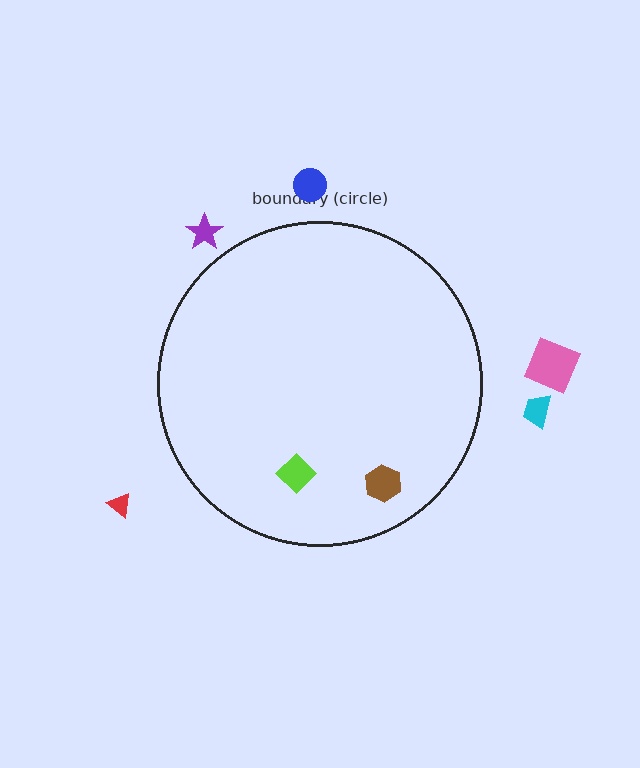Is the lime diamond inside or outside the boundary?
Inside.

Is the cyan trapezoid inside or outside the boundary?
Outside.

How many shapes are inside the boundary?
2 inside, 5 outside.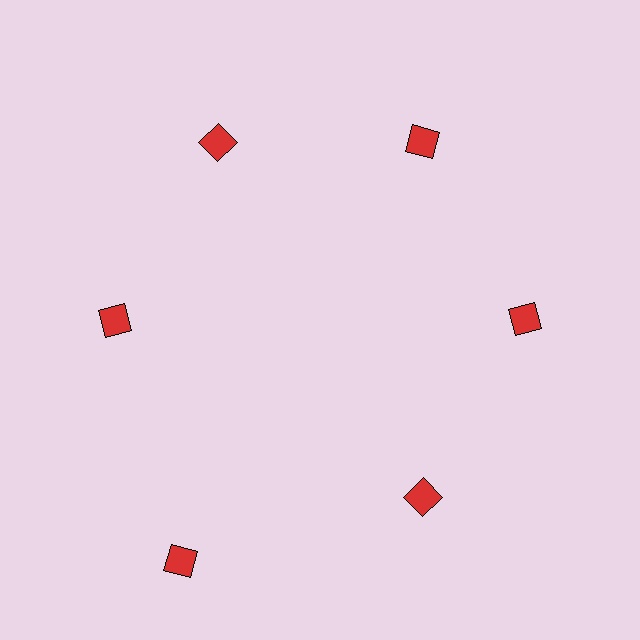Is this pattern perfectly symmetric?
No. The 6 red diamonds are arranged in a ring, but one element near the 7 o'clock position is pushed outward from the center, breaking the 6-fold rotational symmetry.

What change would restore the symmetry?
The symmetry would be restored by moving it inward, back onto the ring so that all 6 diamonds sit at equal angles and equal distance from the center.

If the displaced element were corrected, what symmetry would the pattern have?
It would have 6-fold rotational symmetry — the pattern would map onto itself every 60 degrees.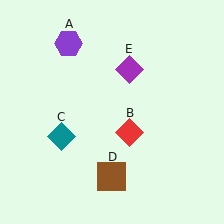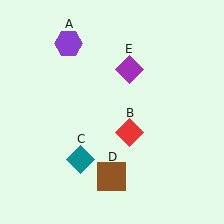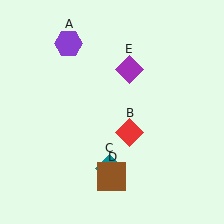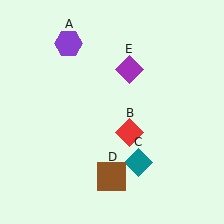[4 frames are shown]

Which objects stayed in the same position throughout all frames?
Purple hexagon (object A) and red diamond (object B) and brown square (object D) and purple diamond (object E) remained stationary.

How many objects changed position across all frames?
1 object changed position: teal diamond (object C).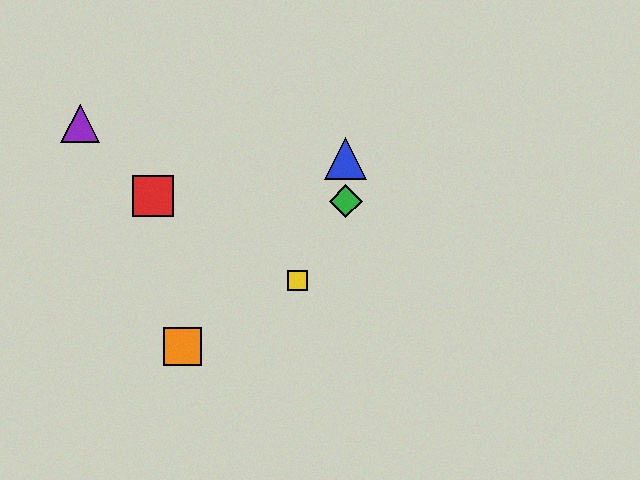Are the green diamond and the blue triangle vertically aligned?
Yes, both are at x≈346.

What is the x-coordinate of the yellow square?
The yellow square is at x≈297.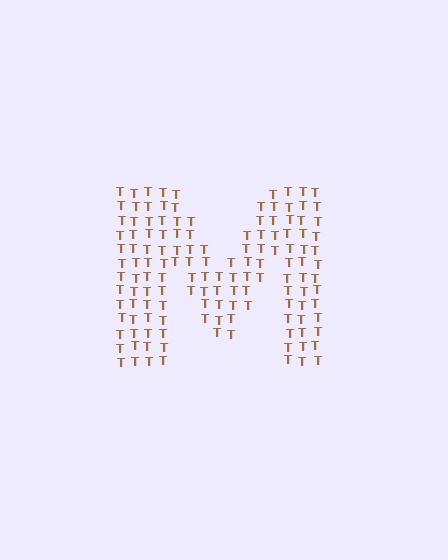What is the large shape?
The large shape is the letter M.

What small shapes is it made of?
It is made of small letter T's.